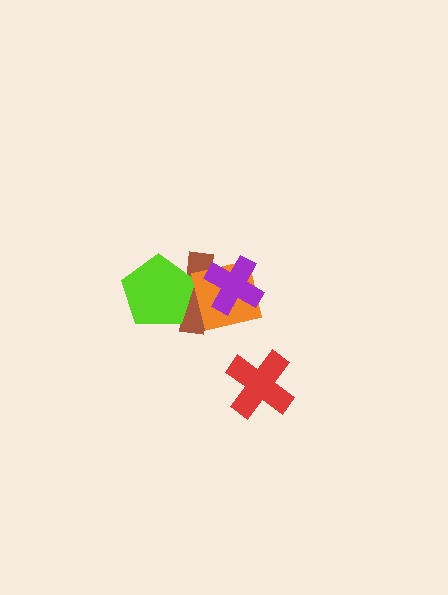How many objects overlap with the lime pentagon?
1 object overlaps with the lime pentagon.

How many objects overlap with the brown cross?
3 objects overlap with the brown cross.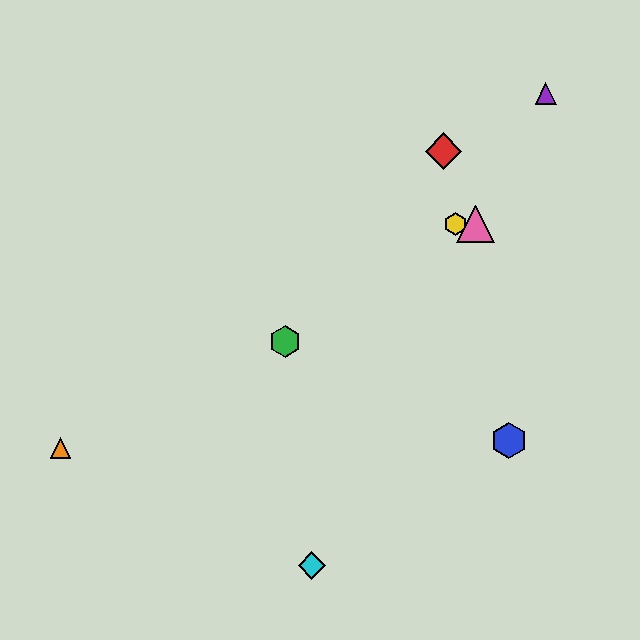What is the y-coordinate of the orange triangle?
The orange triangle is at y≈448.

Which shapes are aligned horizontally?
The yellow hexagon, the pink triangle are aligned horizontally.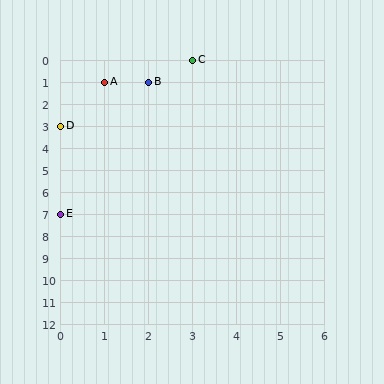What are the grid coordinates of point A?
Point A is at grid coordinates (1, 1).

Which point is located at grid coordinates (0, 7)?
Point E is at (0, 7).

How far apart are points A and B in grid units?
Points A and B are 1 column apart.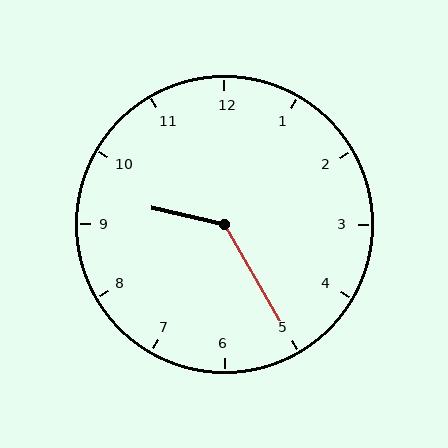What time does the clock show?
9:25.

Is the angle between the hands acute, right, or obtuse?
It is obtuse.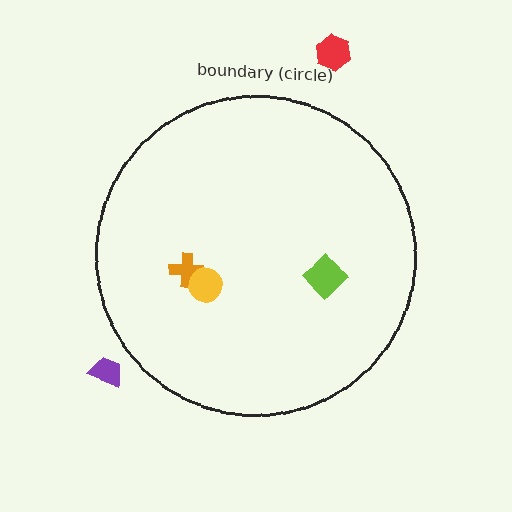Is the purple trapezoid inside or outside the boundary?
Outside.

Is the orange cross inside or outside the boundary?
Inside.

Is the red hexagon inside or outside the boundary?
Outside.